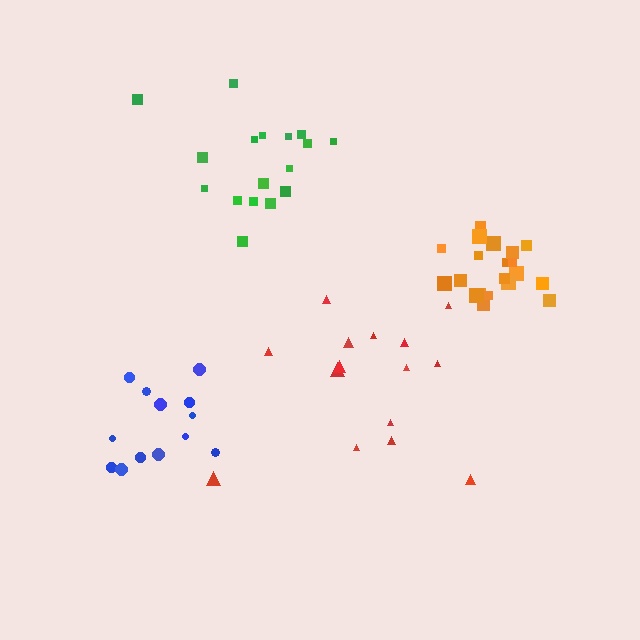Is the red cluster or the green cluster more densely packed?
Green.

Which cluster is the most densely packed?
Orange.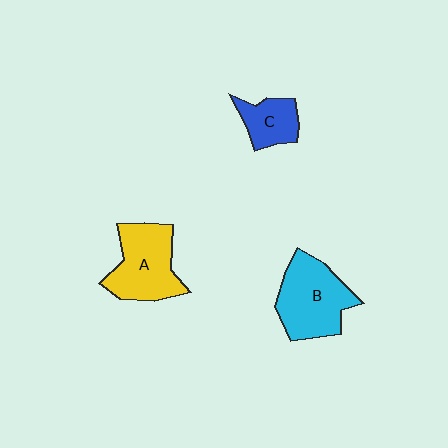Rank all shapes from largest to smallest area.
From largest to smallest: B (cyan), A (yellow), C (blue).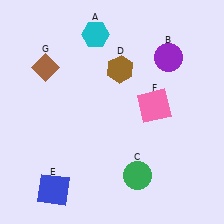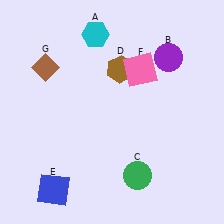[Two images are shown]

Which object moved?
The pink square (F) moved up.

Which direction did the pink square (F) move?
The pink square (F) moved up.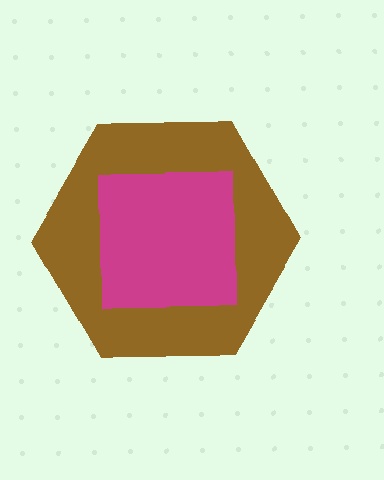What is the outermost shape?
The brown hexagon.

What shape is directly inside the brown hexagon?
The magenta square.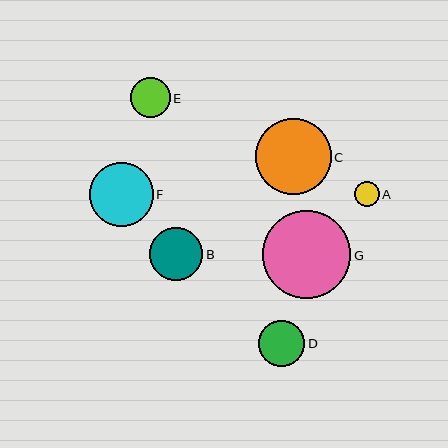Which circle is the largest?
Circle G is the largest with a size of approximately 88 pixels.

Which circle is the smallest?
Circle A is the smallest with a size of approximately 25 pixels.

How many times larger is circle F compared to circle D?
Circle F is approximately 1.4 times the size of circle D.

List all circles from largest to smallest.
From largest to smallest: G, C, F, B, D, E, A.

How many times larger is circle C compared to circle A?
Circle C is approximately 3.0 times the size of circle A.